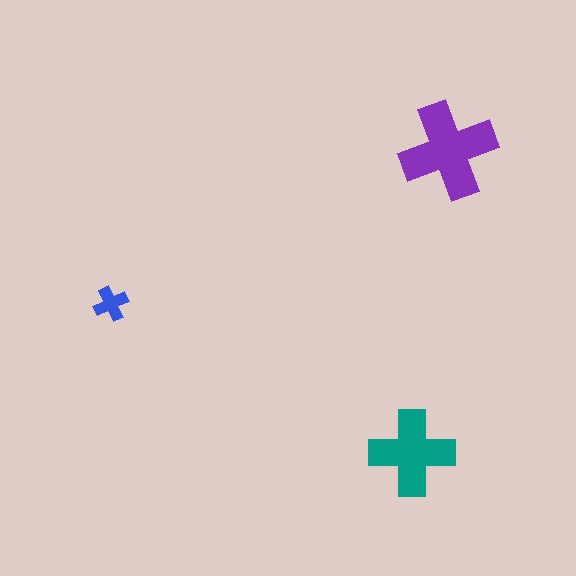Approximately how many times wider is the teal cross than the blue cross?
About 2.5 times wider.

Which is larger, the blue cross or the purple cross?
The purple one.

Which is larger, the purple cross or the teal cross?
The purple one.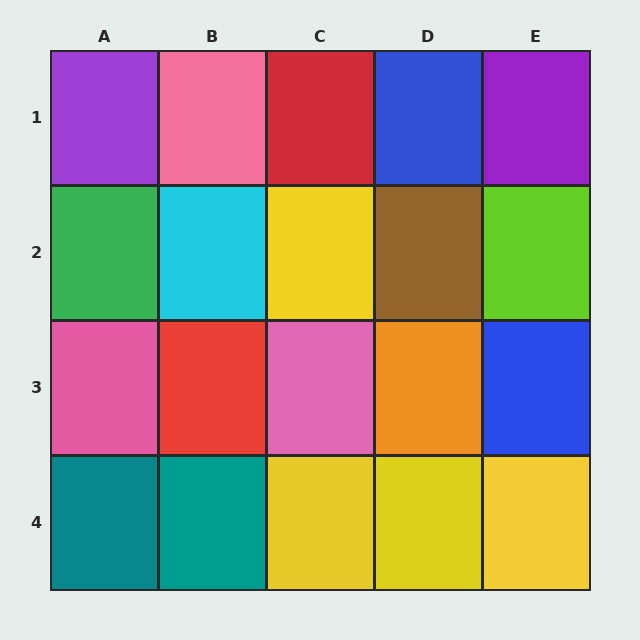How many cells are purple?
2 cells are purple.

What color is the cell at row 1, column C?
Red.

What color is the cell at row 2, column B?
Cyan.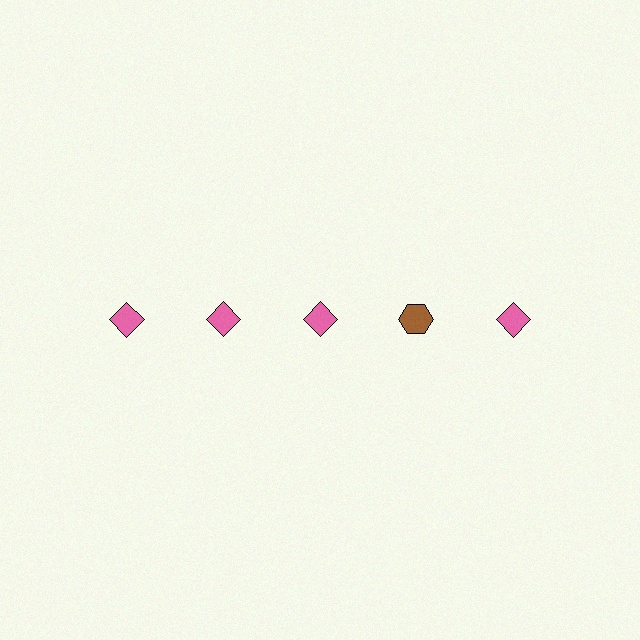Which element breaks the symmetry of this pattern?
The brown hexagon in the top row, second from right column breaks the symmetry. All other shapes are pink diamonds.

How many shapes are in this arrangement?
There are 5 shapes arranged in a grid pattern.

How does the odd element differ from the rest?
It differs in both color (brown instead of pink) and shape (hexagon instead of diamond).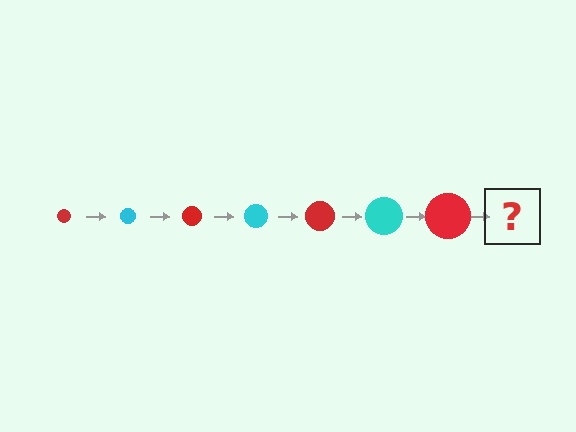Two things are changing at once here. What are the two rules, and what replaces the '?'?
The two rules are that the circle grows larger each step and the color cycles through red and cyan. The '?' should be a cyan circle, larger than the previous one.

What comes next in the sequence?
The next element should be a cyan circle, larger than the previous one.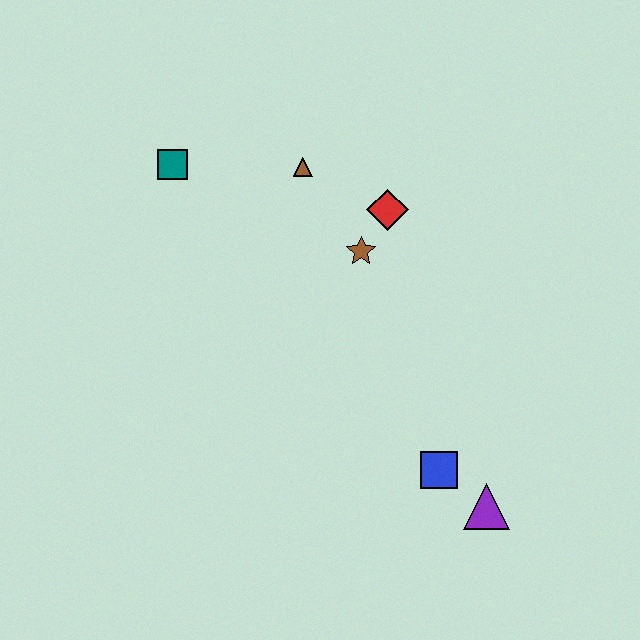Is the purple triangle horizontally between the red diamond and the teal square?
No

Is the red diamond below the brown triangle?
Yes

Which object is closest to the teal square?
The brown triangle is closest to the teal square.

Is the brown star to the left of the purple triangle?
Yes